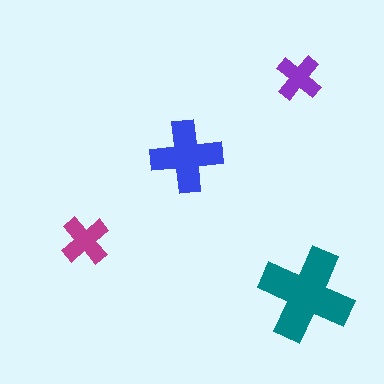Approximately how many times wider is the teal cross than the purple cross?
About 2 times wider.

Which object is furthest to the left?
The magenta cross is leftmost.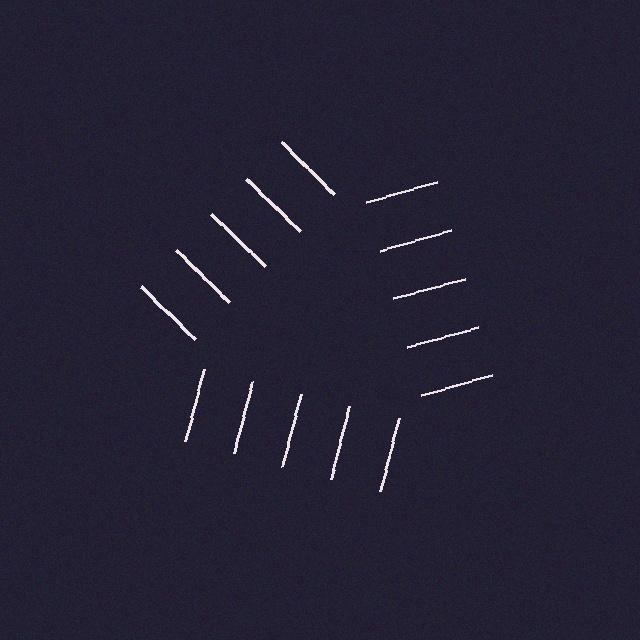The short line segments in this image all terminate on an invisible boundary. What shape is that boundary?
An illusory triangle — the line segments terminate on its edges but no continuous stroke is drawn.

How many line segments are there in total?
15 — 5 along each of the 3 edges.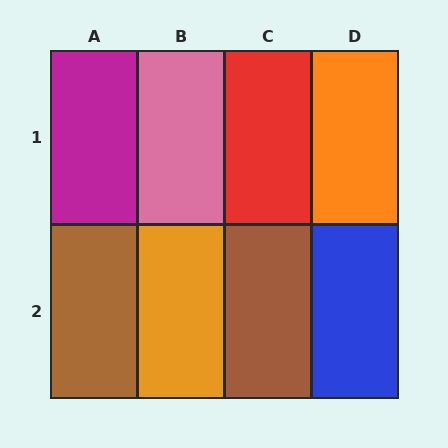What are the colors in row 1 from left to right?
Magenta, pink, red, orange.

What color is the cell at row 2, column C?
Brown.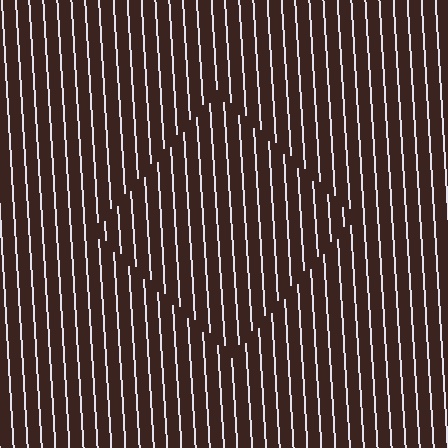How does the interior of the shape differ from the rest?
The interior of the shape contains the same grating, shifted by half a period — the contour is defined by the phase discontinuity where line-ends from the inner and outer gratings abut.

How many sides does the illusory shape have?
4 sides — the line-ends trace a square.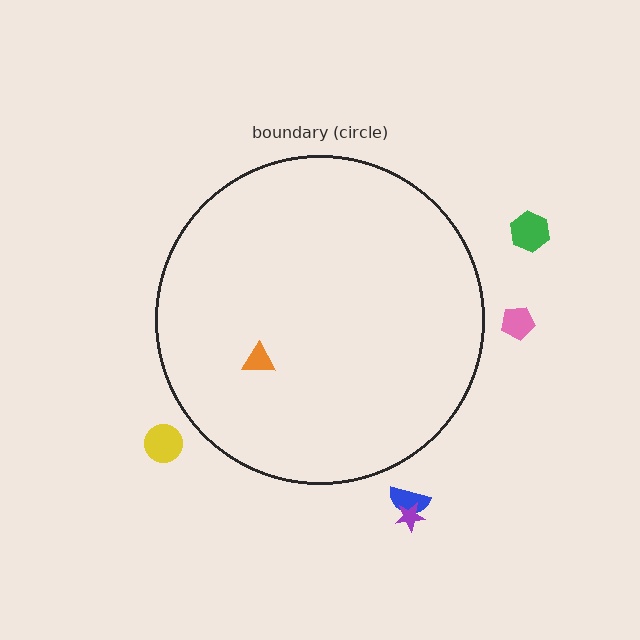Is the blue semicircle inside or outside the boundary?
Outside.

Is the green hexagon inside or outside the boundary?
Outside.